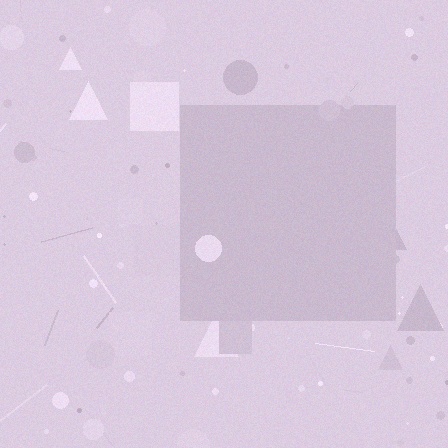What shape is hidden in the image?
A square is hidden in the image.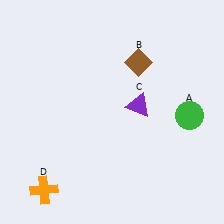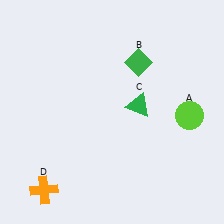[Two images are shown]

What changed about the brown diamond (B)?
In Image 1, B is brown. In Image 2, it changed to green.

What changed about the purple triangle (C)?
In Image 1, C is purple. In Image 2, it changed to green.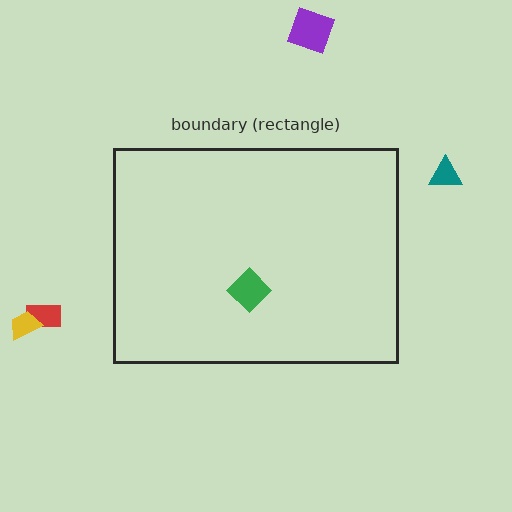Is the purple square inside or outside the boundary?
Outside.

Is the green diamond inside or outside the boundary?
Inside.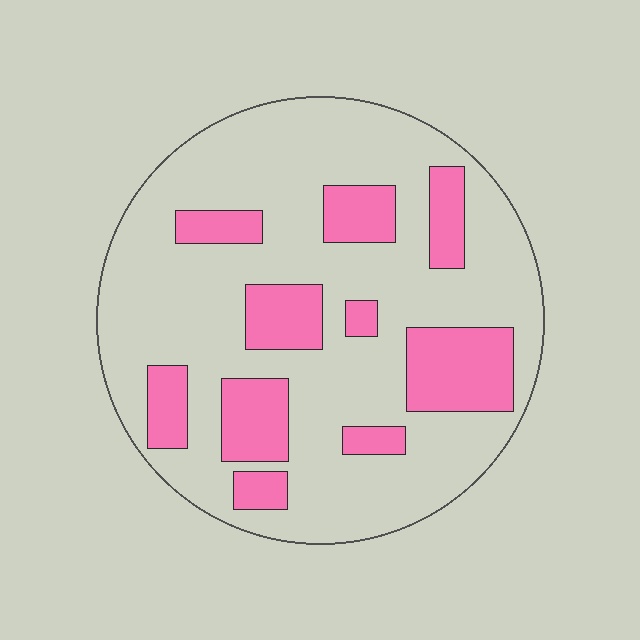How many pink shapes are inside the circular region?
10.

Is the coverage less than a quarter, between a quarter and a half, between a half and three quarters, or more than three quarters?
Between a quarter and a half.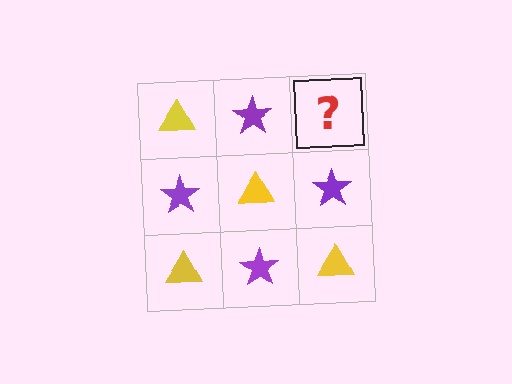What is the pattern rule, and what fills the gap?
The rule is that it alternates yellow triangle and purple star in a checkerboard pattern. The gap should be filled with a yellow triangle.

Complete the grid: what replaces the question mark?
The question mark should be replaced with a yellow triangle.